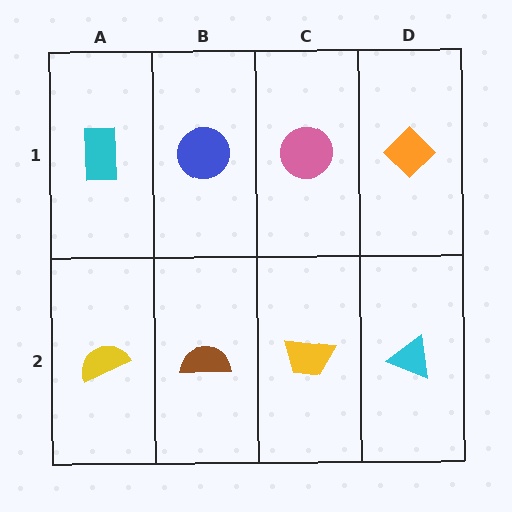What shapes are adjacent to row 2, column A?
A cyan rectangle (row 1, column A), a brown semicircle (row 2, column B).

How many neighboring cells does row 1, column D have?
2.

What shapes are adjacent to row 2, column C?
A pink circle (row 1, column C), a brown semicircle (row 2, column B), a cyan triangle (row 2, column D).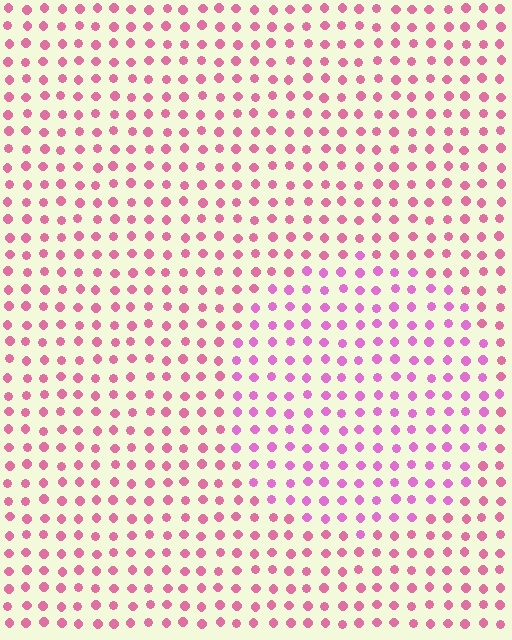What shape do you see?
I see a circle.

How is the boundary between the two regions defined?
The boundary is defined purely by a slight shift in hue (about 26 degrees). Spacing, size, and orientation are identical on both sides.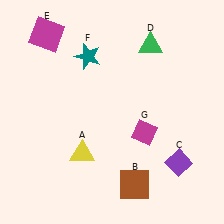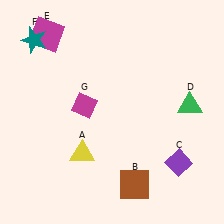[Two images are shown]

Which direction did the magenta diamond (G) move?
The magenta diamond (G) moved left.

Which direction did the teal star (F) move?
The teal star (F) moved left.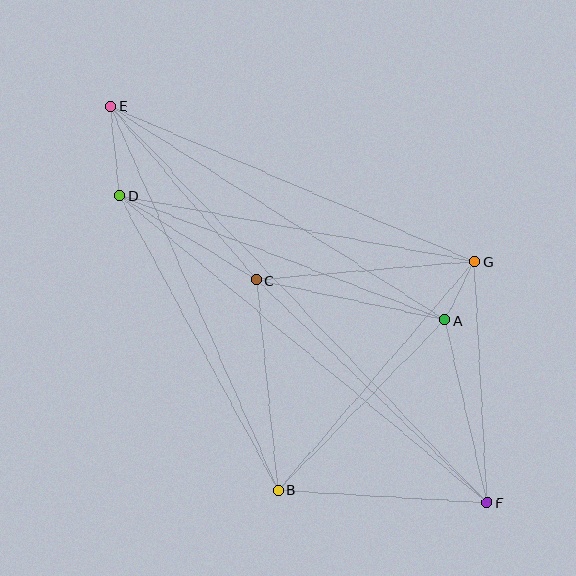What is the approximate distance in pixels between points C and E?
The distance between C and E is approximately 226 pixels.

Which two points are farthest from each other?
Points E and F are farthest from each other.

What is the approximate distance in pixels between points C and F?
The distance between C and F is approximately 321 pixels.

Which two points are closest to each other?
Points A and G are closest to each other.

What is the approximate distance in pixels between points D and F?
The distance between D and F is approximately 479 pixels.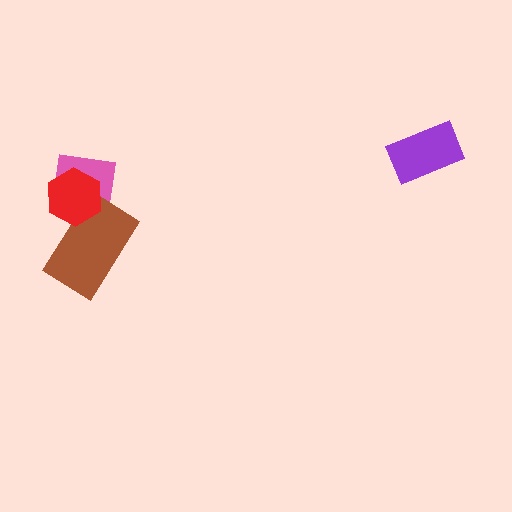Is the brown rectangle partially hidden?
Yes, it is partially covered by another shape.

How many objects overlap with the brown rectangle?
2 objects overlap with the brown rectangle.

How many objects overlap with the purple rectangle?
0 objects overlap with the purple rectangle.